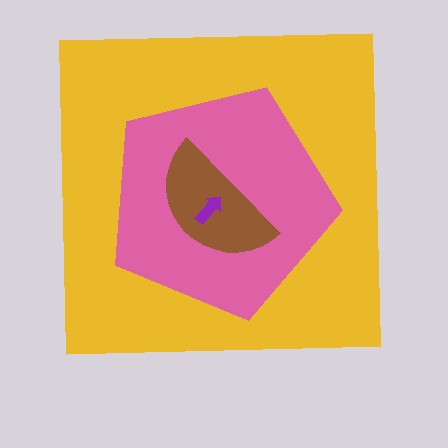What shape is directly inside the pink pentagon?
The brown semicircle.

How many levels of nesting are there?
4.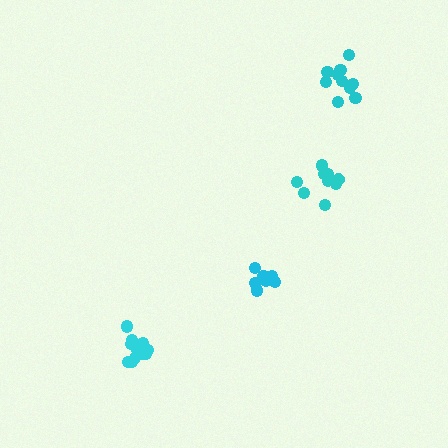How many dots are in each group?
Group 1: 10 dots, Group 2: 10 dots, Group 3: 13 dots, Group 4: 7 dots (40 total).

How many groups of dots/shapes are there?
There are 4 groups.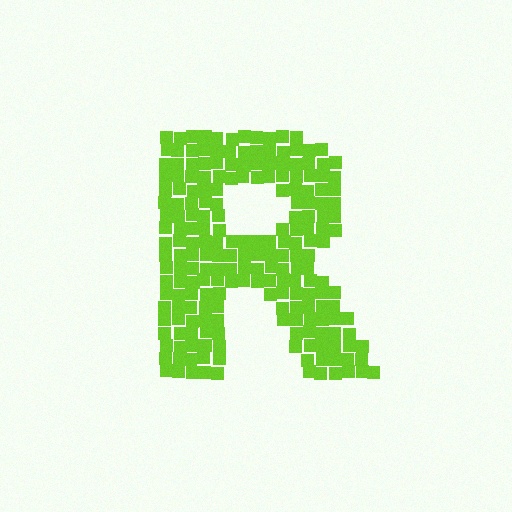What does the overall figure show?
The overall figure shows the letter R.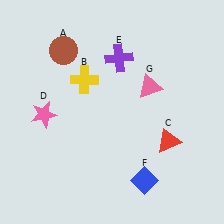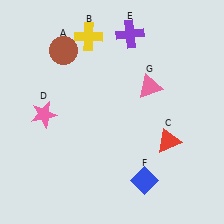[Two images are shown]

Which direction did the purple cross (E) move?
The purple cross (E) moved up.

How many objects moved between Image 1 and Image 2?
2 objects moved between the two images.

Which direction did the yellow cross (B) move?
The yellow cross (B) moved up.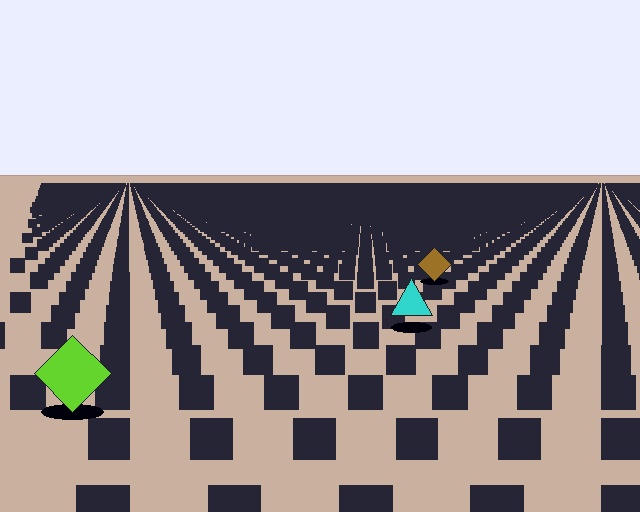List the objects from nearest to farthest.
From nearest to farthest: the lime diamond, the cyan triangle, the brown diamond.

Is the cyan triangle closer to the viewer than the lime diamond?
No. The lime diamond is closer — you can tell from the texture gradient: the ground texture is coarser near it.